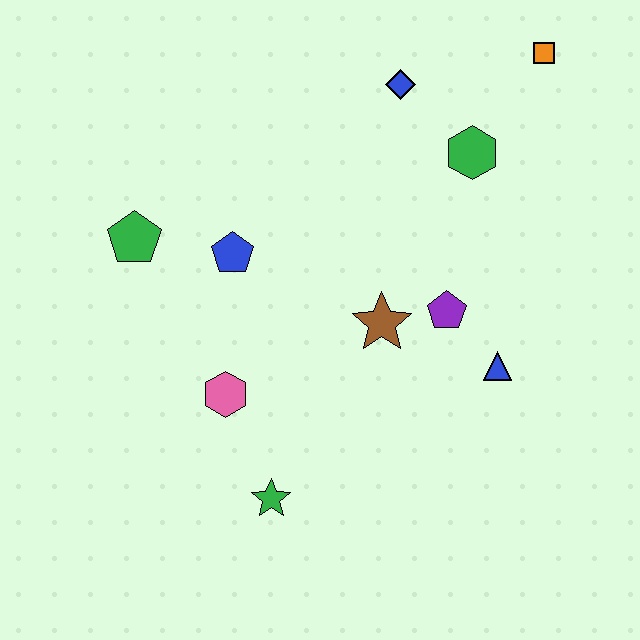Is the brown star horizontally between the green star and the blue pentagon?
No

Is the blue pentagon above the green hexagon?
No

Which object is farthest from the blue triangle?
The green pentagon is farthest from the blue triangle.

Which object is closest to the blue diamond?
The green hexagon is closest to the blue diamond.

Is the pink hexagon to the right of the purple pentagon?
No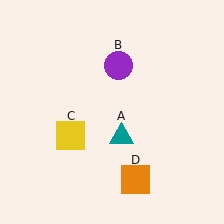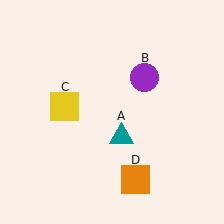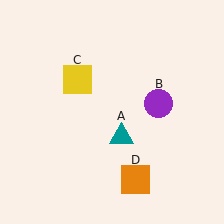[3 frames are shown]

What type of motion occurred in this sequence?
The purple circle (object B), yellow square (object C) rotated clockwise around the center of the scene.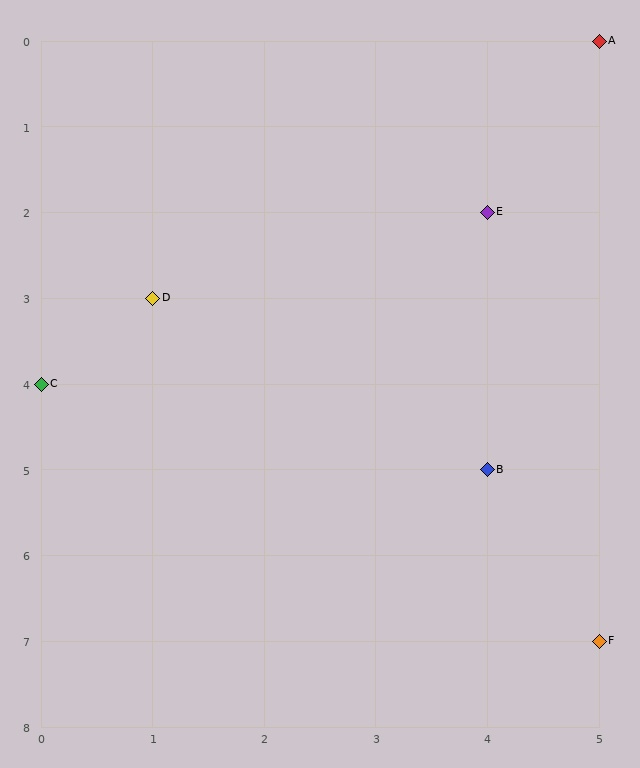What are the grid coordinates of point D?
Point D is at grid coordinates (1, 3).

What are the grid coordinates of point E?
Point E is at grid coordinates (4, 2).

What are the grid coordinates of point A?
Point A is at grid coordinates (5, 0).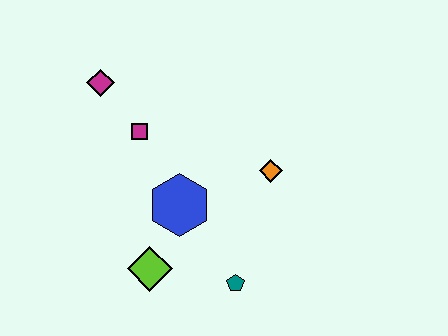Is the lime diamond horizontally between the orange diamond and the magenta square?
Yes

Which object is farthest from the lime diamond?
The magenta diamond is farthest from the lime diamond.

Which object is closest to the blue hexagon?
The lime diamond is closest to the blue hexagon.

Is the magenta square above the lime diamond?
Yes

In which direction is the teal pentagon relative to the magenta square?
The teal pentagon is below the magenta square.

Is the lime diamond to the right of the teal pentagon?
No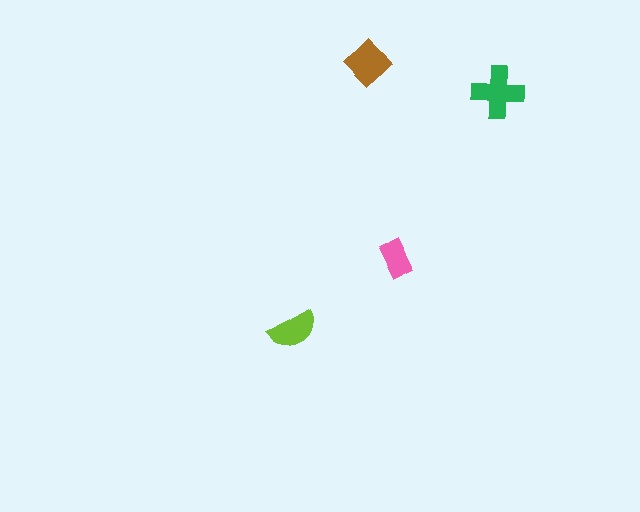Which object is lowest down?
The lime semicircle is bottommost.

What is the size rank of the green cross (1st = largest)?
1st.